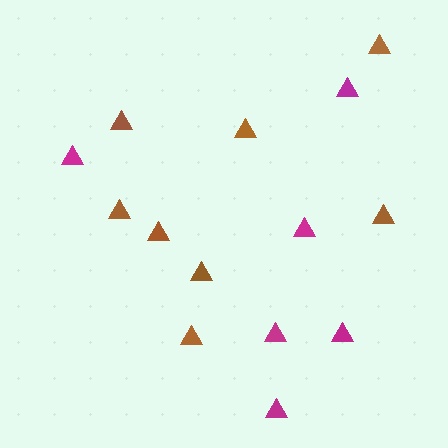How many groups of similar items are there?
There are 2 groups: one group of magenta triangles (6) and one group of brown triangles (8).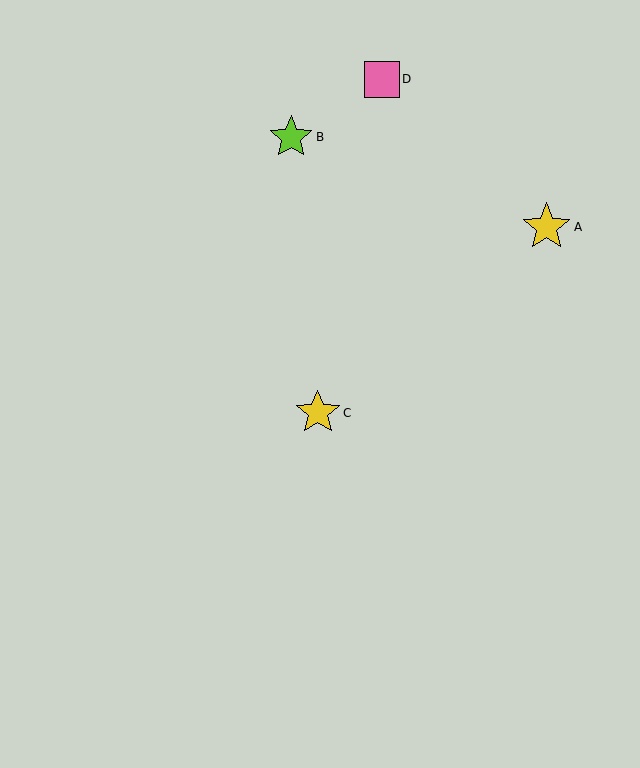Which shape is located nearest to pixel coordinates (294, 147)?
The lime star (labeled B) at (291, 137) is nearest to that location.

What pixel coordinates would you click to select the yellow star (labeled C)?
Click at (318, 413) to select the yellow star C.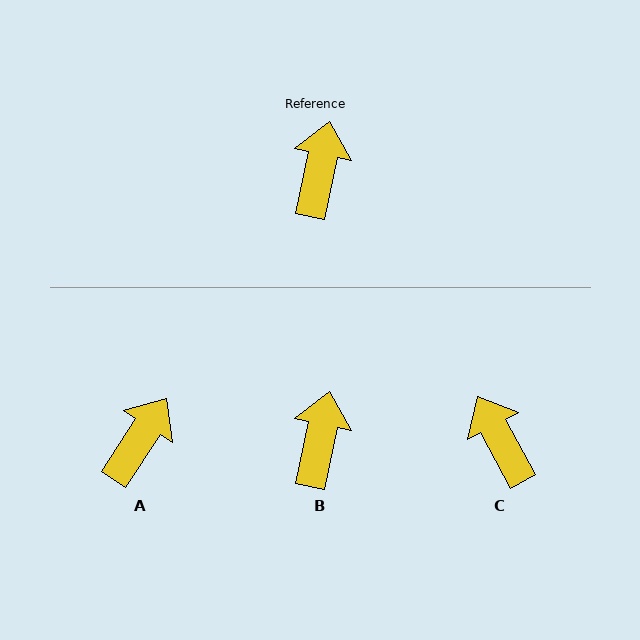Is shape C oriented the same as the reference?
No, it is off by about 40 degrees.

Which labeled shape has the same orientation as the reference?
B.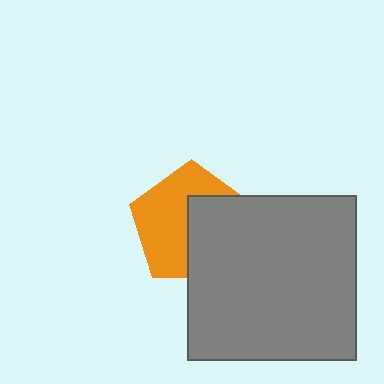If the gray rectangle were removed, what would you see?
You would see the complete orange pentagon.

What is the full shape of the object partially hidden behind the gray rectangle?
The partially hidden object is an orange pentagon.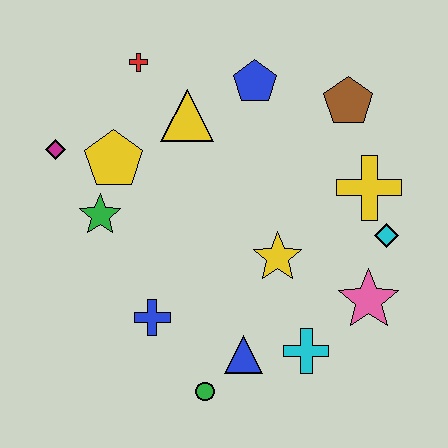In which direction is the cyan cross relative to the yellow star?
The cyan cross is below the yellow star.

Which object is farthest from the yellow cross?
The magenta diamond is farthest from the yellow cross.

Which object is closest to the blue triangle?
The green circle is closest to the blue triangle.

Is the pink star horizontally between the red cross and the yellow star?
No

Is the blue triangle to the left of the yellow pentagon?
No